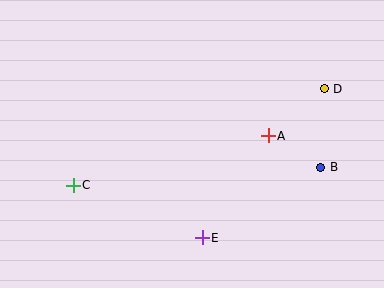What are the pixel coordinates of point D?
Point D is at (324, 89).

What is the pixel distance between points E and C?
The distance between E and C is 139 pixels.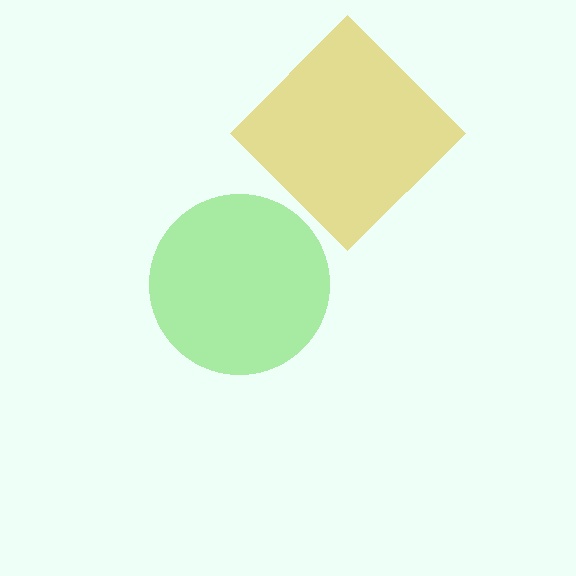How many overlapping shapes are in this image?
There are 2 overlapping shapes in the image.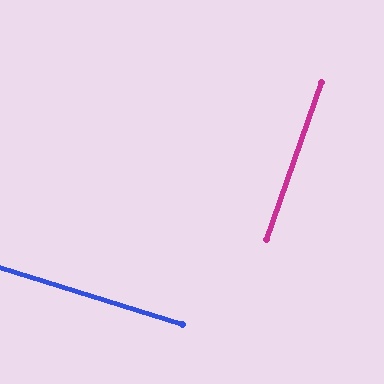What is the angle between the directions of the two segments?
Approximately 88 degrees.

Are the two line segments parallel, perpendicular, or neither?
Perpendicular — they meet at approximately 88°.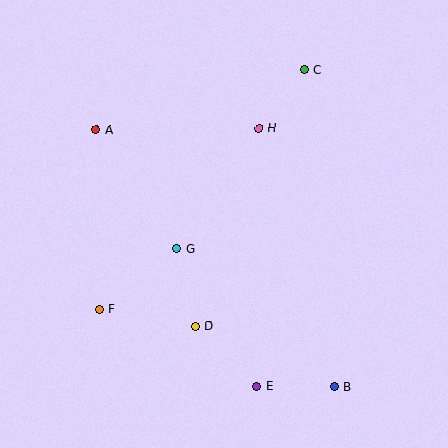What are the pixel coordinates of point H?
Point H is at (259, 129).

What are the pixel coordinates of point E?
Point E is at (257, 386).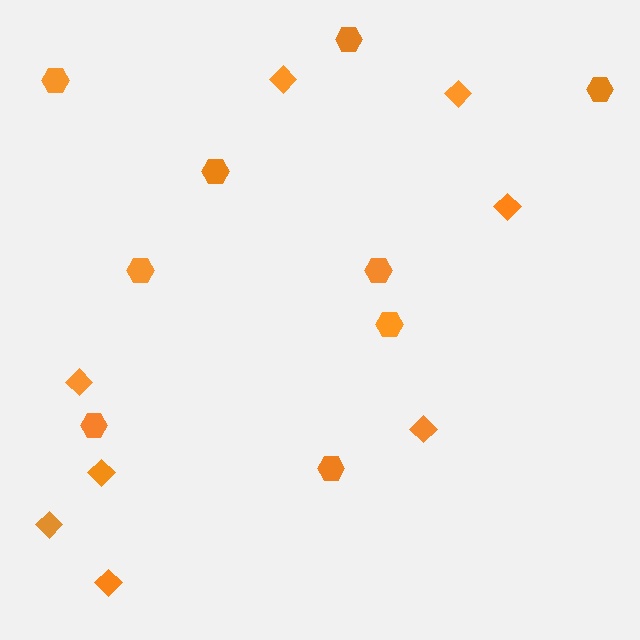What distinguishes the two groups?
There are 2 groups: one group of hexagons (9) and one group of diamonds (8).